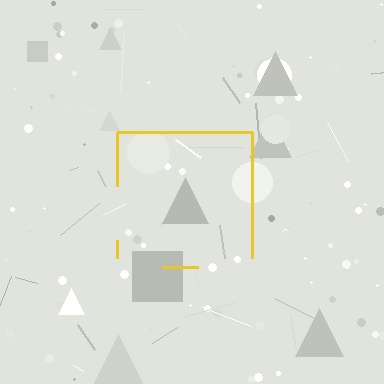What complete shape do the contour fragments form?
The contour fragments form a square.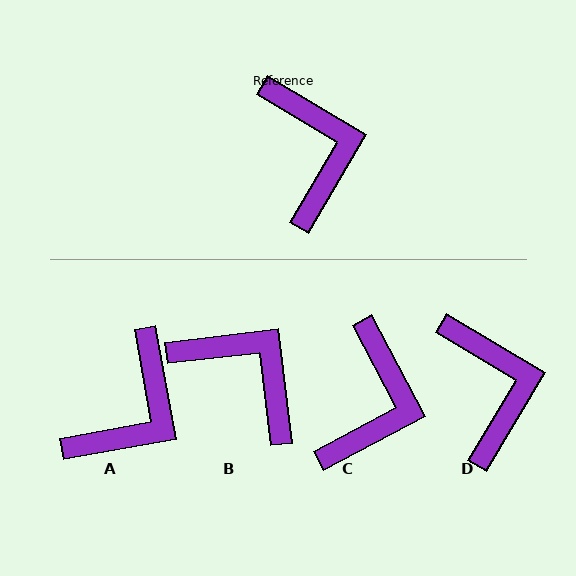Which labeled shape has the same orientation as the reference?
D.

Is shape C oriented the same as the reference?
No, it is off by about 32 degrees.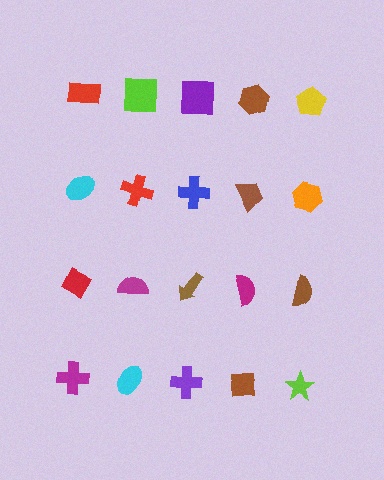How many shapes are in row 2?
5 shapes.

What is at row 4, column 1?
A magenta cross.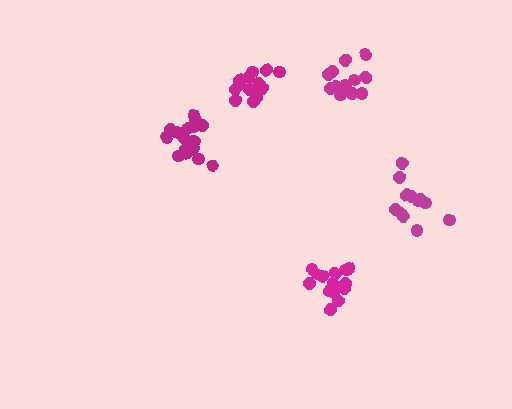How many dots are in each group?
Group 1: 17 dots, Group 2: 14 dots, Group 3: 12 dots, Group 4: 13 dots, Group 5: 15 dots (71 total).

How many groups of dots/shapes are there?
There are 5 groups.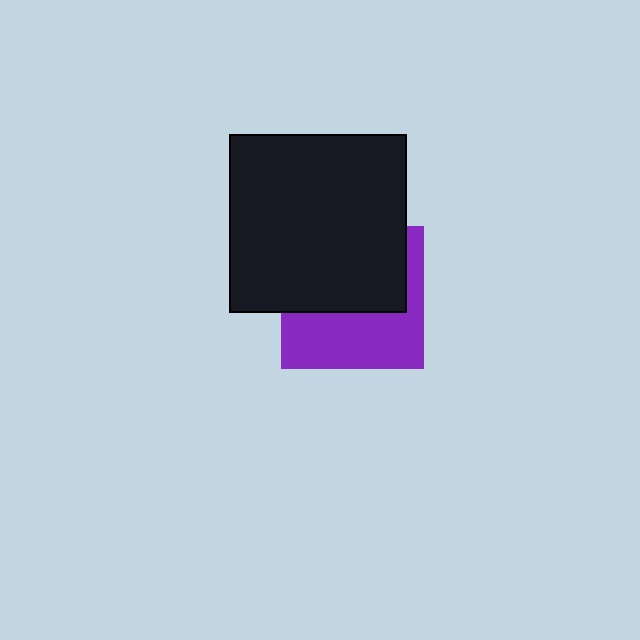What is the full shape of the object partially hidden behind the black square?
The partially hidden object is a purple square.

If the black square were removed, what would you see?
You would see the complete purple square.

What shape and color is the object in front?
The object in front is a black square.